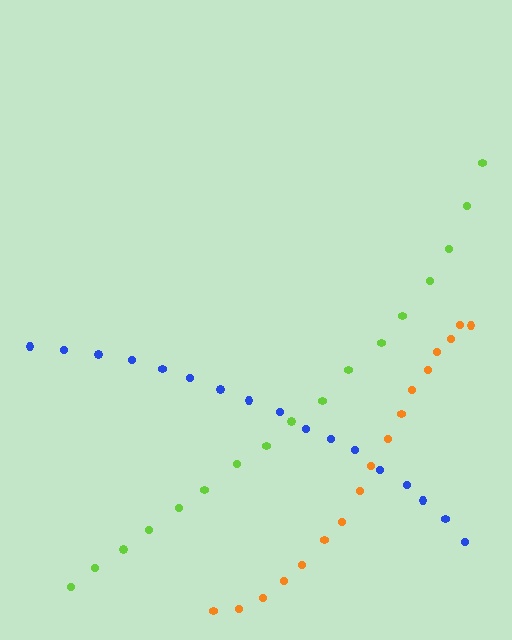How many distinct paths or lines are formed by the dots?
There are 3 distinct paths.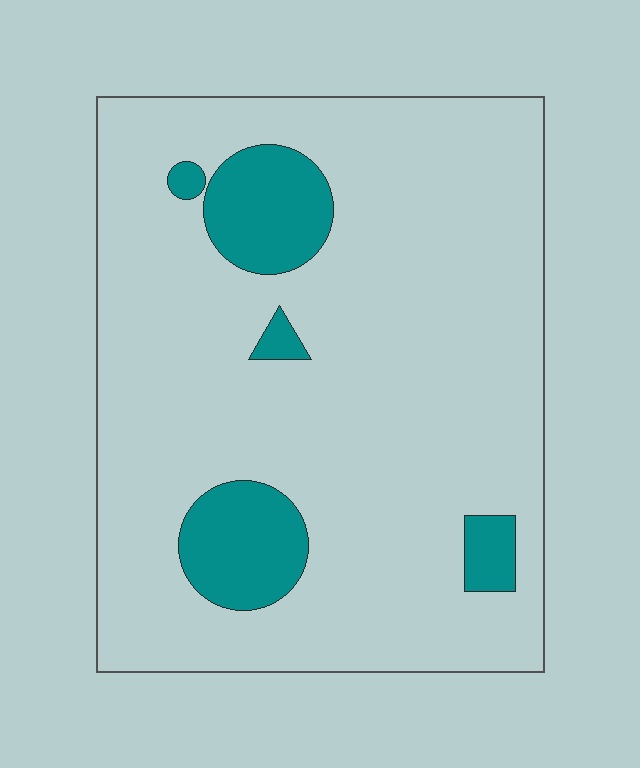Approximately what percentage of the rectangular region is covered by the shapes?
Approximately 15%.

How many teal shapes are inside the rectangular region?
5.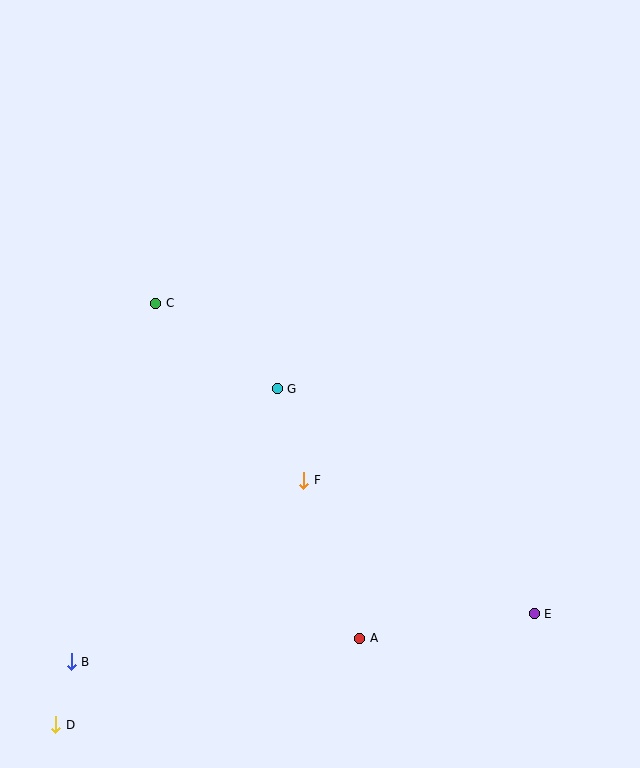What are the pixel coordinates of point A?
Point A is at (360, 639).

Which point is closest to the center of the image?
Point G at (277, 389) is closest to the center.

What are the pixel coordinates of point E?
Point E is at (534, 614).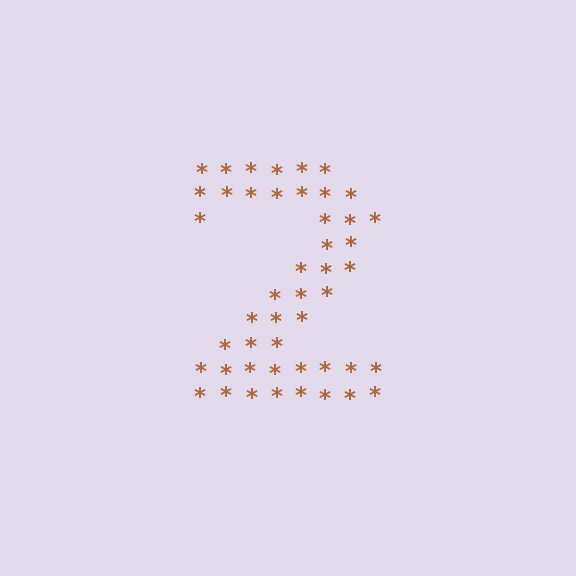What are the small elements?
The small elements are asterisks.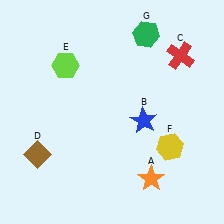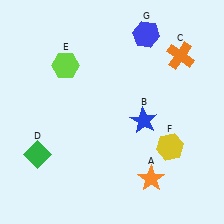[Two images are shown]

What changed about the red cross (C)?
In Image 1, C is red. In Image 2, it changed to orange.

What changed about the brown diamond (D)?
In Image 1, D is brown. In Image 2, it changed to green.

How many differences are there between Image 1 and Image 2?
There are 3 differences between the two images.